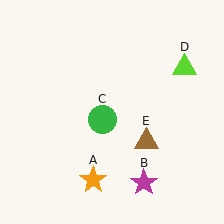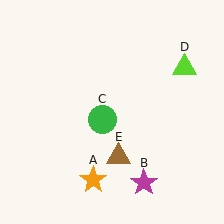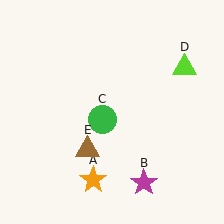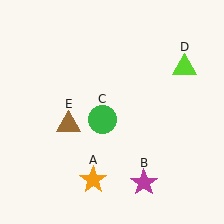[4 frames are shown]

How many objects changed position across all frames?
1 object changed position: brown triangle (object E).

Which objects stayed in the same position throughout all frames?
Orange star (object A) and magenta star (object B) and green circle (object C) and lime triangle (object D) remained stationary.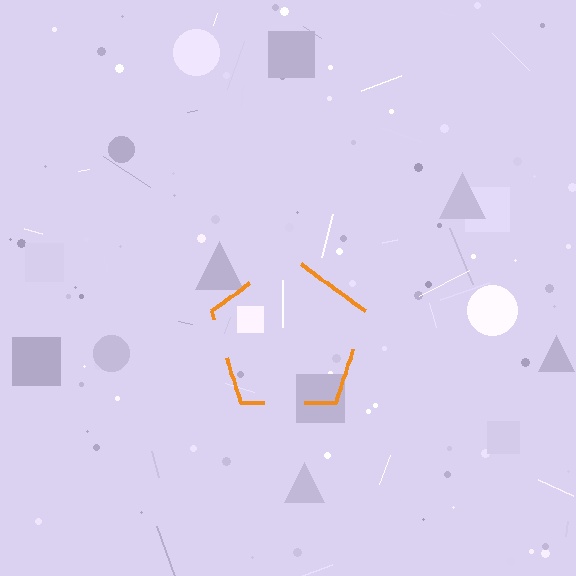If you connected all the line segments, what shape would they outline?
They would outline a pentagon.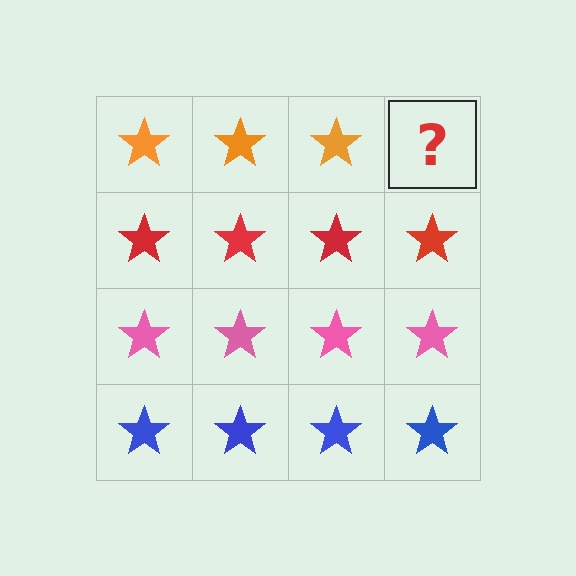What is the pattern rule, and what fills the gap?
The rule is that each row has a consistent color. The gap should be filled with an orange star.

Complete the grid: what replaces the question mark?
The question mark should be replaced with an orange star.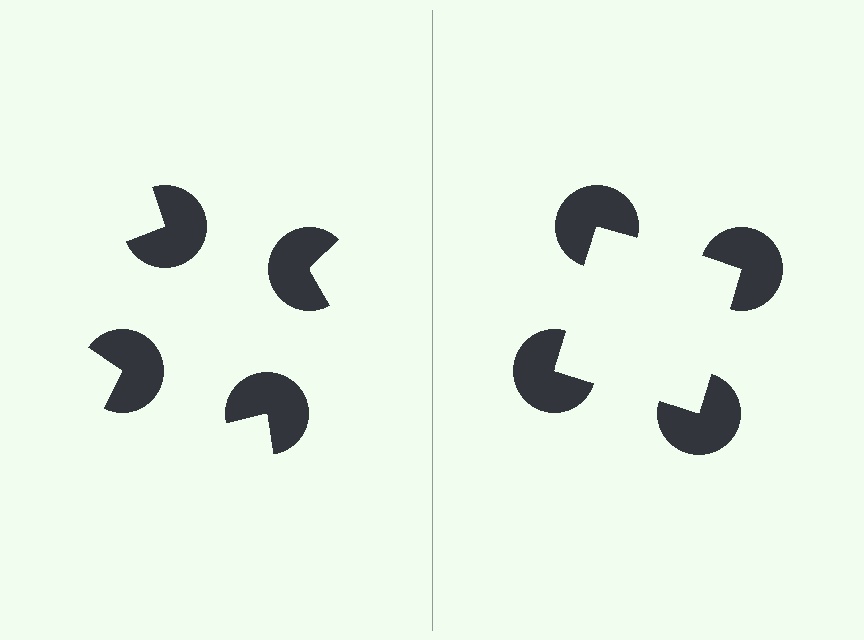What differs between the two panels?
The pac-man discs are positioned identically on both sides; only the wedge orientations differ. On the right they align to a square; on the left they are misaligned.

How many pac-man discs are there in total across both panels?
8 — 4 on each side.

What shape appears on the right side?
An illusory square.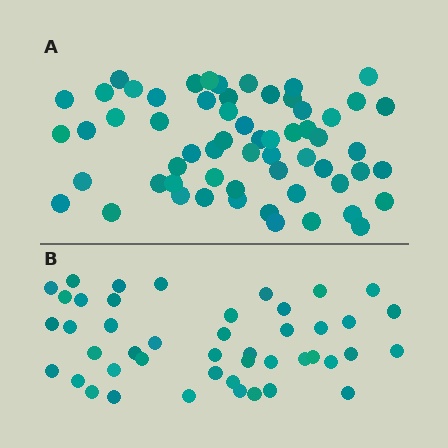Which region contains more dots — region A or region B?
Region A (the top region) has more dots.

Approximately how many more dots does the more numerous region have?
Region A has approximately 15 more dots than region B.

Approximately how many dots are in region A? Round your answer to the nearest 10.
About 60 dots.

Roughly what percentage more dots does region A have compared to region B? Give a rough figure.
About 35% more.